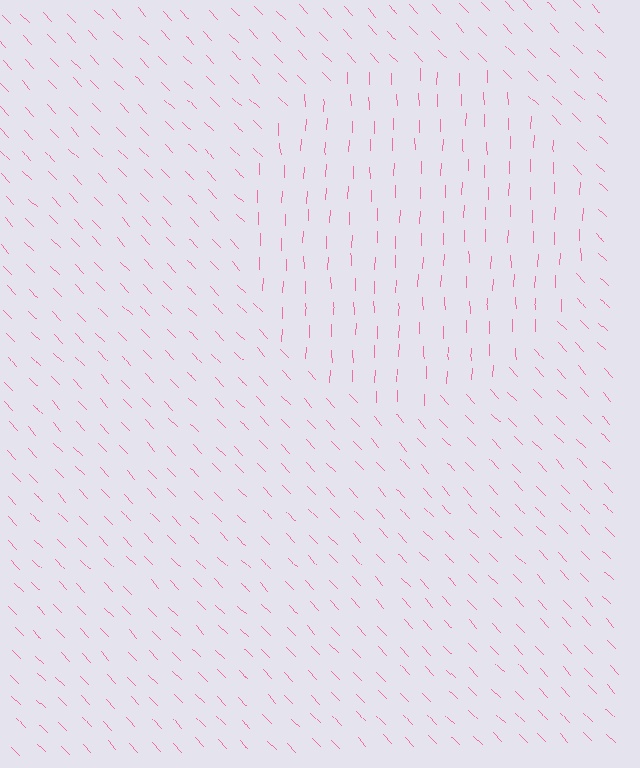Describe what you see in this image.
The image is filled with small pink line segments. A circle region in the image has lines oriented differently from the surrounding lines, creating a visible texture boundary.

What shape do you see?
I see a circle.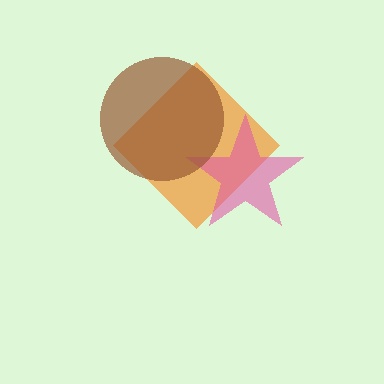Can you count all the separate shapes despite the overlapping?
Yes, there are 3 separate shapes.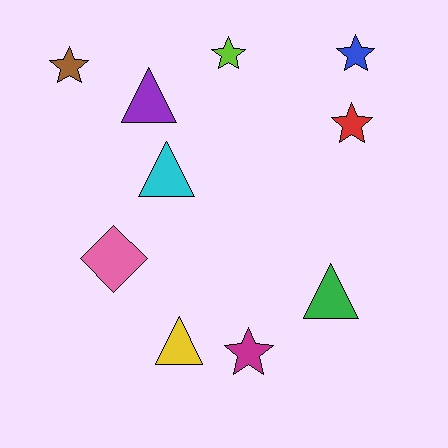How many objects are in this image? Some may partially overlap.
There are 10 objects.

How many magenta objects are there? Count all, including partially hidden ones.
There is 1 magenta object.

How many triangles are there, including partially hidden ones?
There are 4 triangles.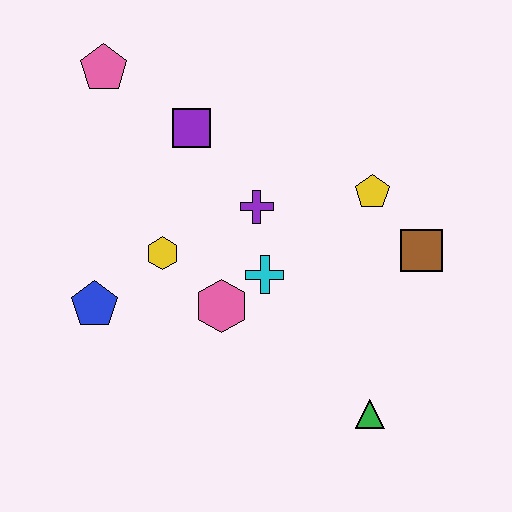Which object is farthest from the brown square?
The pink pentagon is farthest from the brown square.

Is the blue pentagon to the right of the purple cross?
No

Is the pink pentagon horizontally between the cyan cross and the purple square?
No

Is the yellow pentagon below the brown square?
No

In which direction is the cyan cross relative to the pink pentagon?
The cyan cross is below the pink pentagon.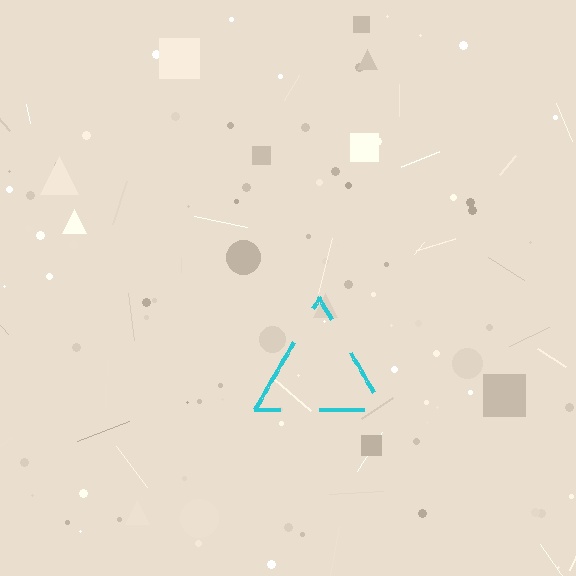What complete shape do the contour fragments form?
The contour fragments form a triangle.